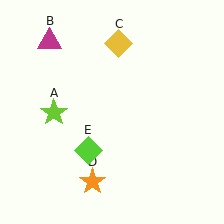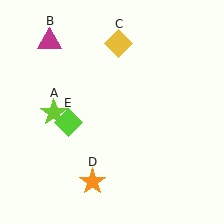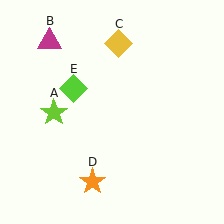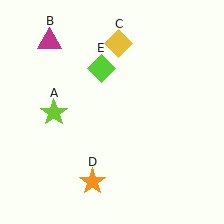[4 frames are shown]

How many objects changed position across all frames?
1 object changed position: lime diamond (object E).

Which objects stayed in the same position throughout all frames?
Lime star (object A) and magenta triangle (object B) and yellow diamond (object C) and orange star (object D) remained stationary.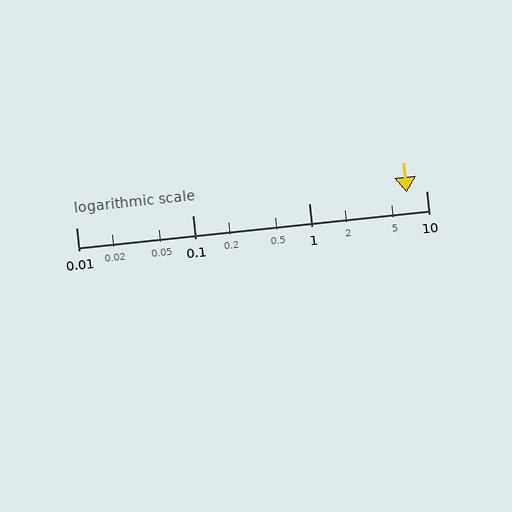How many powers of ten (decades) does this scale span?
The scale spans 3 decades, from 0.01 to 10.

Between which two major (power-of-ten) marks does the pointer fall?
The pointer is between 1 and 10.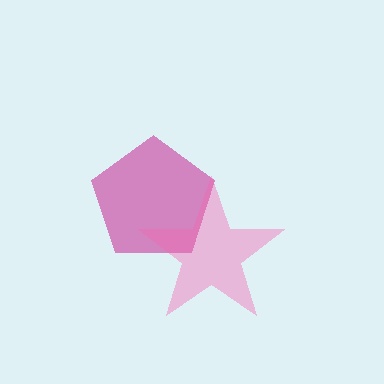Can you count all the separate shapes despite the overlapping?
Yes, there are 2 separate shapes.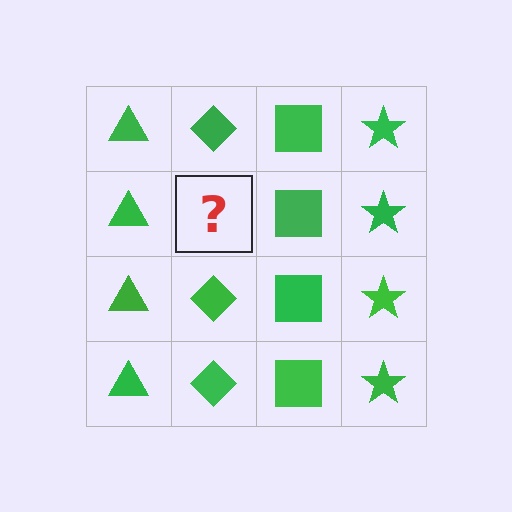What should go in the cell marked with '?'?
The missing cell should contain a green diamond.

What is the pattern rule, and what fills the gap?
The rule is that each column has a consistent shape. The gap should be filled with a green diamond.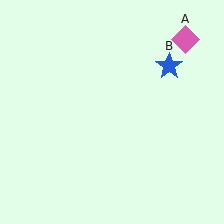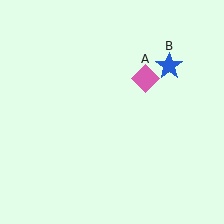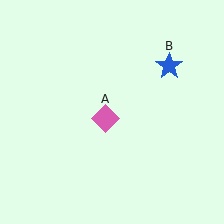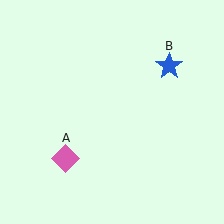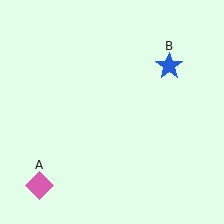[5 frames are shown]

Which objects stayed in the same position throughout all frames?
Blue star (object B) remained stationary.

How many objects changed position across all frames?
1 object changed position: pink diamond (object A).